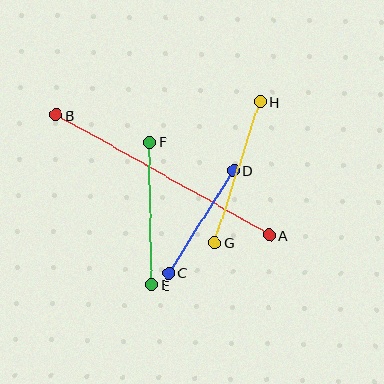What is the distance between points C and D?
The distance is approximately 121 pixels.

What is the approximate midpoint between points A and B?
The midpoint is at approximately (163, 175) pixels.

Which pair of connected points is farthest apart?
Points A and B are farthest apart.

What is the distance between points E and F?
The distance is approximately 142 pixels.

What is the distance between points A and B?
The distance is approximately 245 pixels.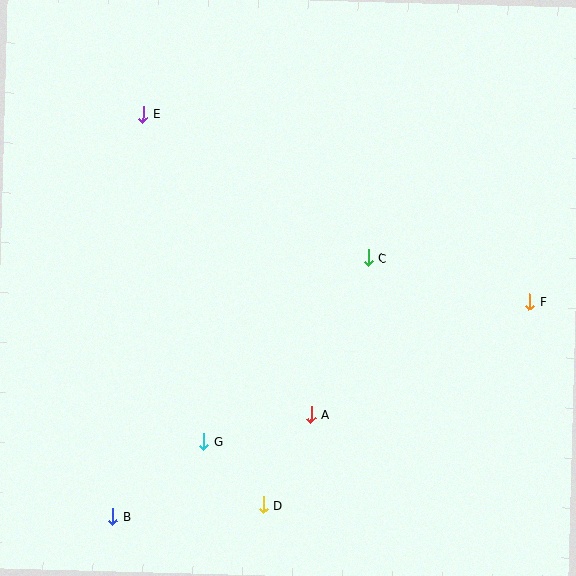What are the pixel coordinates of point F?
Point F is at (529, 302).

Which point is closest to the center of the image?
Point C at (368, 258) is closest to the center.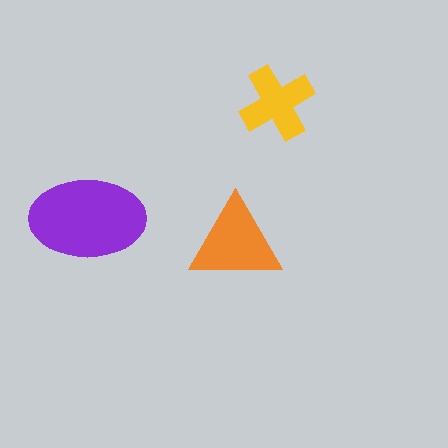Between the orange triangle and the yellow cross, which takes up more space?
The orange triangle.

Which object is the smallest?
The yellow cross.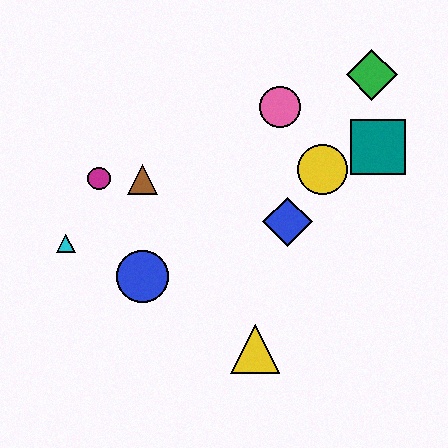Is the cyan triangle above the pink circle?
No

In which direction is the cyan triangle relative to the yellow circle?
The cyan triangle is to the left of the yellow circle.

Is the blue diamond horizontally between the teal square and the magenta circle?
Yes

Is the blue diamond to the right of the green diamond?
No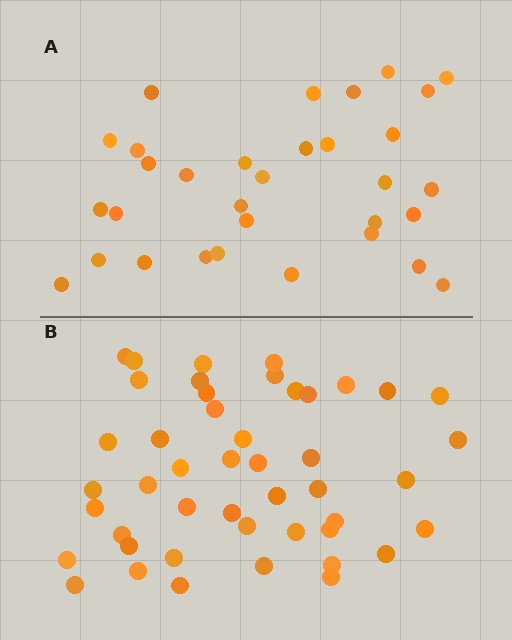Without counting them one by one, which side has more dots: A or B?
Region B (the bottom region) has more dots.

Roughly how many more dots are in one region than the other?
Region B has approximately 15 more dots than region A.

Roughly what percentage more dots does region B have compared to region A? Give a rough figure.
About 45% more.